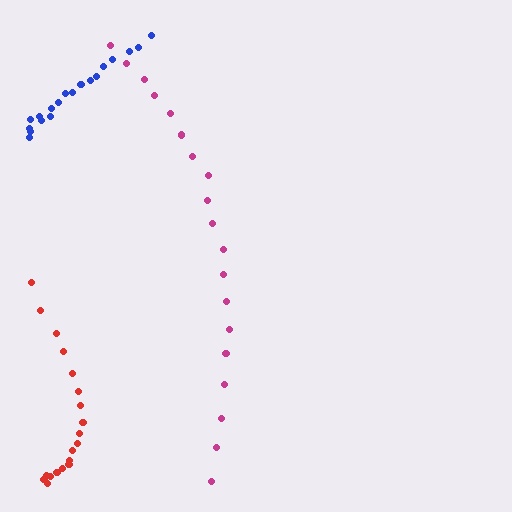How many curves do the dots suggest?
There are 3 distinct paths.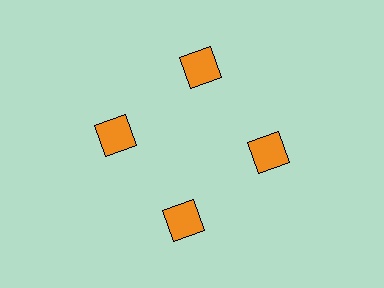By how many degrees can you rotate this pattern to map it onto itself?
The pattern maps onto itself every 90 degrees of rotation.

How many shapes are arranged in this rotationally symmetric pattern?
There are 4 shapes, arranged in 4 groups of 1.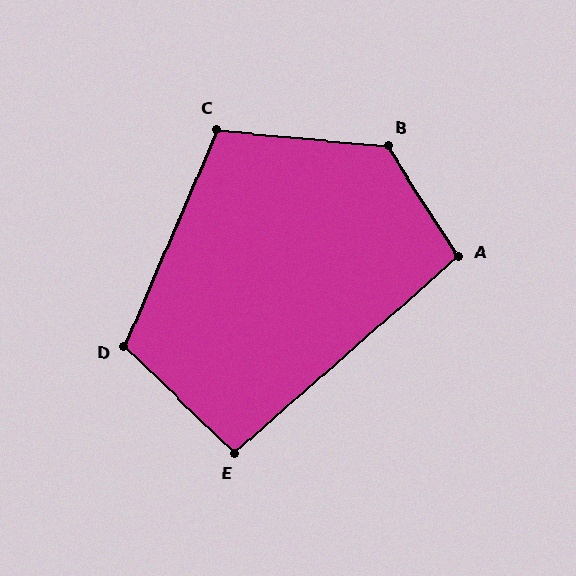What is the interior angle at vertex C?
Approximately 108 degrees (obtuse).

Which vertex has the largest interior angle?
B, at approximately 128 degrees.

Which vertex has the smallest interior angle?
E, at approximately 95 degrees.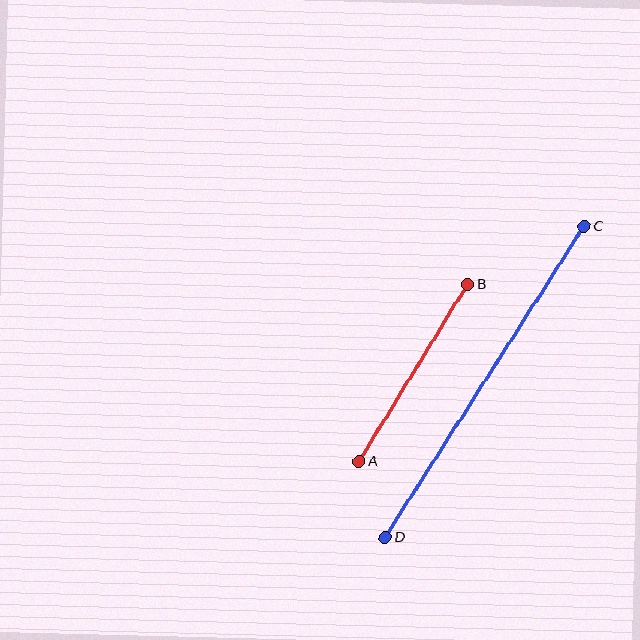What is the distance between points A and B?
The distance is approximately 208 pixels.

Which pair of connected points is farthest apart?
Points C and D are farthest apart.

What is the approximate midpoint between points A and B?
The midpoint is at approximately (413, 372) pixels.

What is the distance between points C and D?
The distance is approximately 369 pixels.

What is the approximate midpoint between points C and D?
The midpoint is at approximately (485, 382) pixels.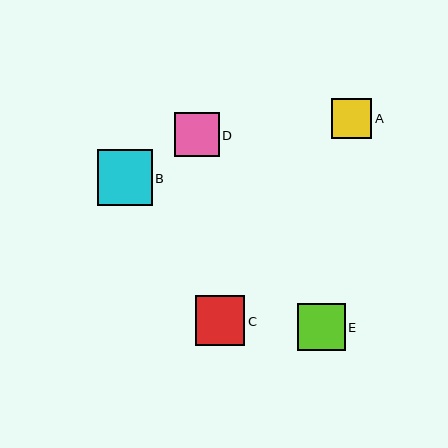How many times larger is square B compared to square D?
Square B is approximately 1.2 times the size of square D.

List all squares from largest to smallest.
From largest to smallest: B, C, E, D, A.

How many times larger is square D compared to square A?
Square D is approximately 1.1 times the size of square A.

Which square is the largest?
Square B is the largest with a size of approximately 55 pixels.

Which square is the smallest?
Square A is the smallest with a size of approximately 40 pixels.